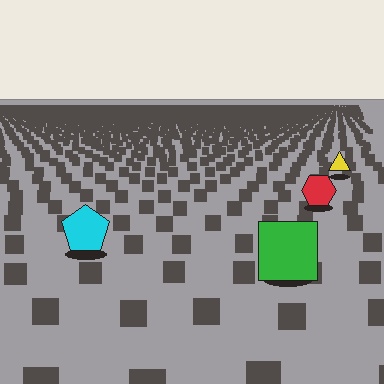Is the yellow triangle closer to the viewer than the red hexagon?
No. The red hexagon is closer — you can tell from the texture gradient: the ground texture is coarser near it.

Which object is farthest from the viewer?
The yellow triangle is farthest from the viewer. It appears smaller and the ground texture around it is denser.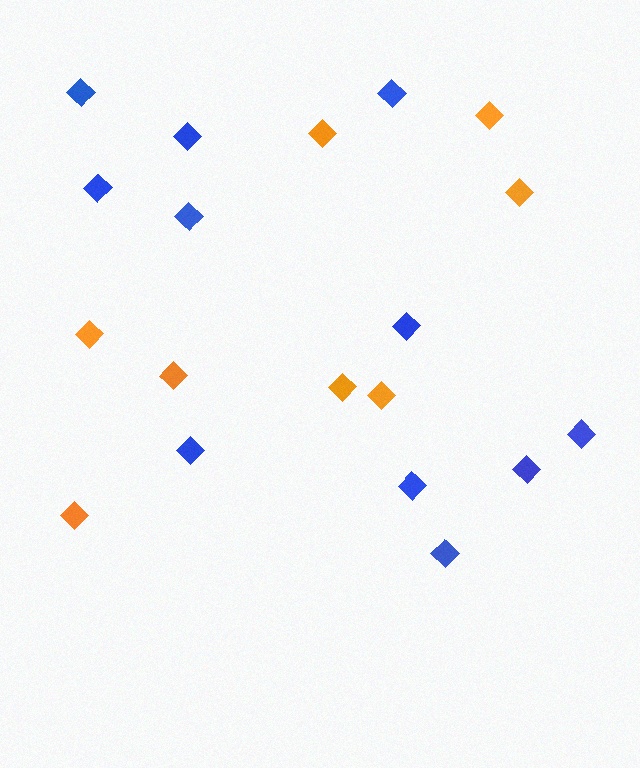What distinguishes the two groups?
There are 2 groups: one group of orange diamonds (8) and one group of blue diamonds (11).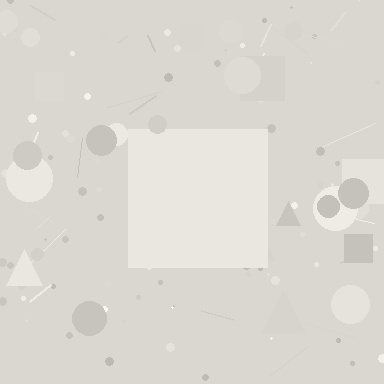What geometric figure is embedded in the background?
A square is embedded in the background.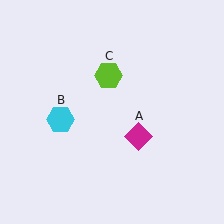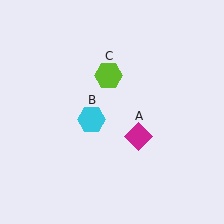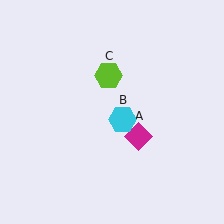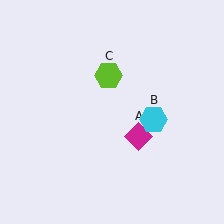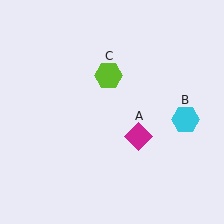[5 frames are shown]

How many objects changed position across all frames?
1 object changed position: cyan hexagon (object B).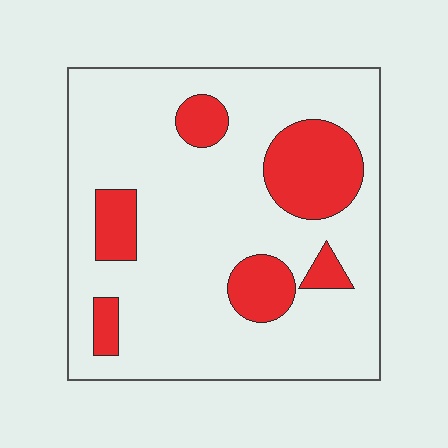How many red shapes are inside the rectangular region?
6.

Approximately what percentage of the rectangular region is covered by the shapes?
Approximately 20%.